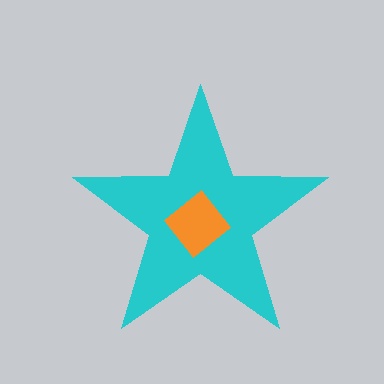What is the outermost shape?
The cyan star.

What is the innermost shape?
The orange diamond.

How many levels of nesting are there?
2.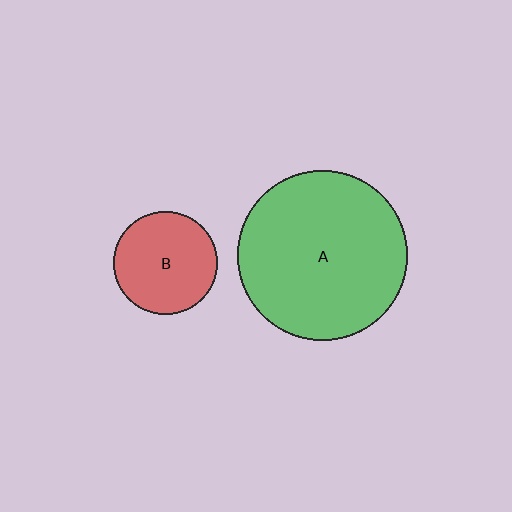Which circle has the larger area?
Circle A (green).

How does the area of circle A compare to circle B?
Approximately 2.7 times.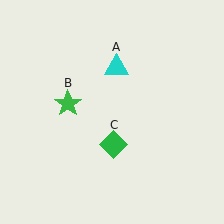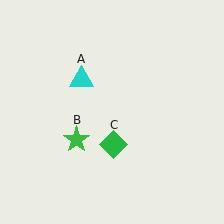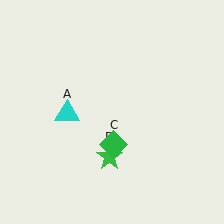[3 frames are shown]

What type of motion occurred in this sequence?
The cyan triangle (object A), green star (object B) rotated counterclockwise around the center of the scene.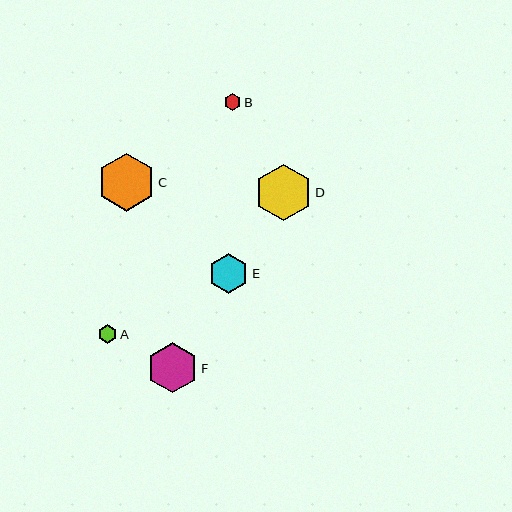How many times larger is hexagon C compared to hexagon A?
Hexagon C is approximately 3.1 times the size of hexagon A.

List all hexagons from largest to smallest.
From largest to smallest: C, D, F, E, A, B.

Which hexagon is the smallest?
Hexagon B is the smallest with a size of approximately 17 pixels.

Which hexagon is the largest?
Hexagon C is the largest with a size of approximately 58 pixels.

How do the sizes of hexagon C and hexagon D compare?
Hexagon C and hexagon D are approximately the same size.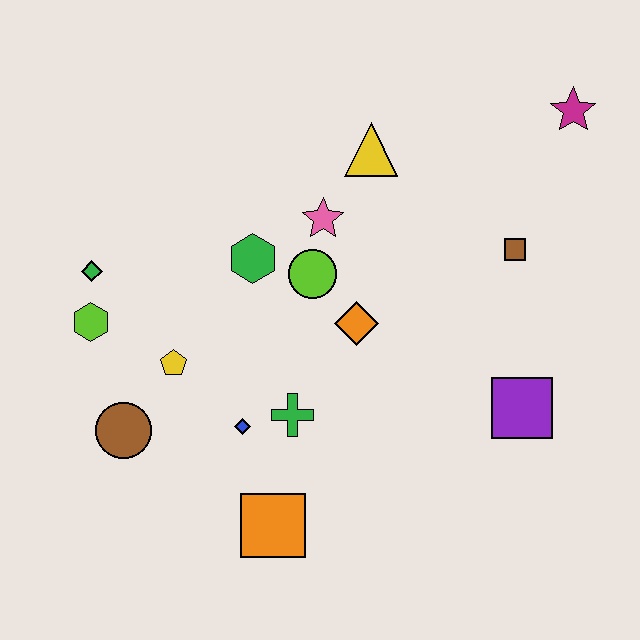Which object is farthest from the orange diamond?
The magenta star is farthest from the orange diamond.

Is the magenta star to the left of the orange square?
No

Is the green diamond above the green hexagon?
No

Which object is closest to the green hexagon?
The lime circle is closest to the green hexagon.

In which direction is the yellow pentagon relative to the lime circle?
The yellow pentagon is to the left of the lime circle.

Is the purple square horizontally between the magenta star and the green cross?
Yes